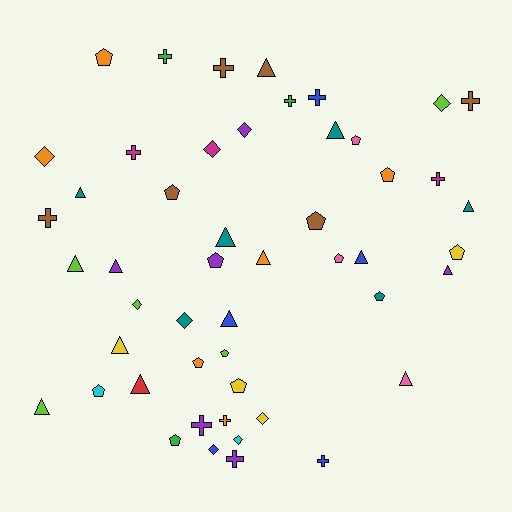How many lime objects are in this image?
There are 5 lime objects.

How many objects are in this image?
There are 50 objects.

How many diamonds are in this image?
There are 9 diamonds.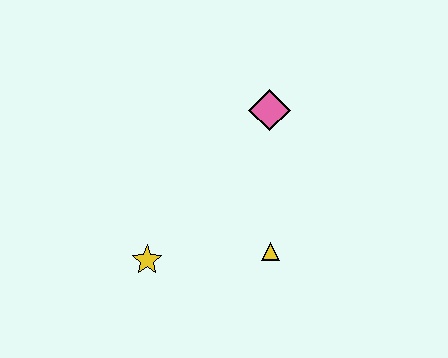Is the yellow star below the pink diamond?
Yes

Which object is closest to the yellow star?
The yellow triangle is closest to the yellow star.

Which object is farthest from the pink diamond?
The yellow star is farthest from the pink diamond.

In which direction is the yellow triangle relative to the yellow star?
The yellow triangle is to the right of the yellow star.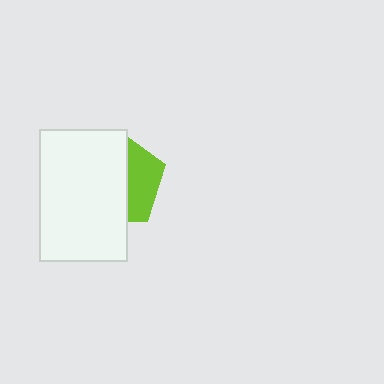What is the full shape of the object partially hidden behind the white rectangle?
The partially hidden object is a lime pentagon.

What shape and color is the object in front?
The object in front is a white rectangle.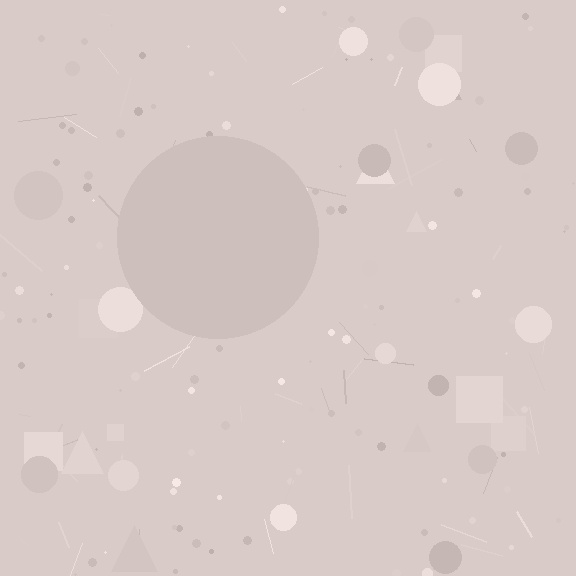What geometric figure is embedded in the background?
A circle is embedded in the background.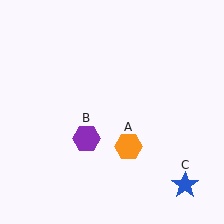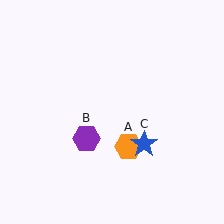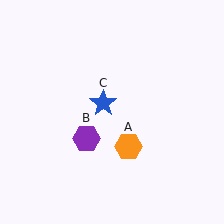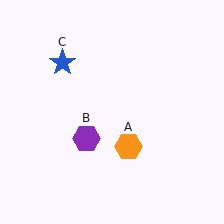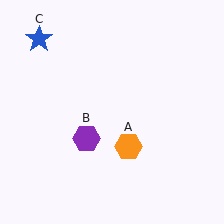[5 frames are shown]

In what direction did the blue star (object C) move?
The blue star (object C) moved up and to the left.